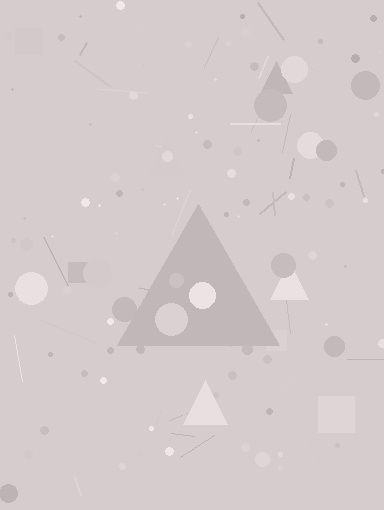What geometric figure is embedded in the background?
A triangle is embedded in the background.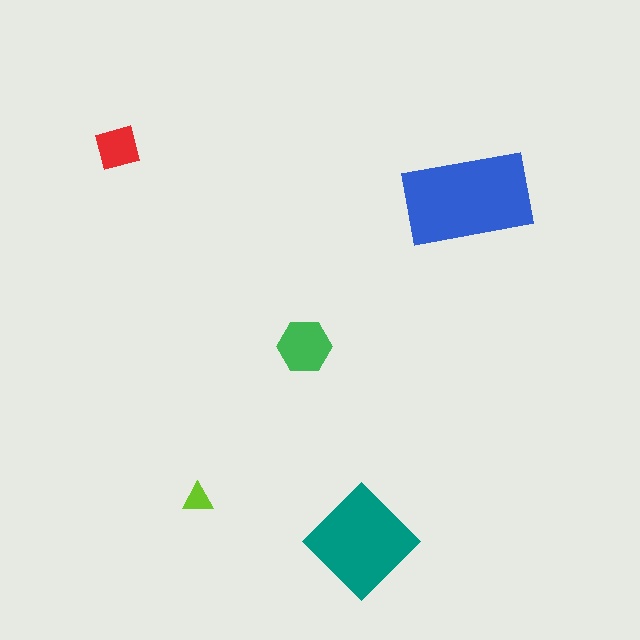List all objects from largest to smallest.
The blue rectangle, the teal diamond, the green hexagon, the red square, the lime triangle.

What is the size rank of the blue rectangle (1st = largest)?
1st.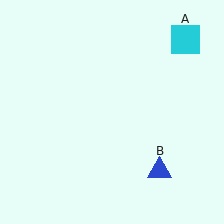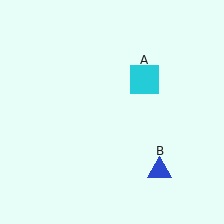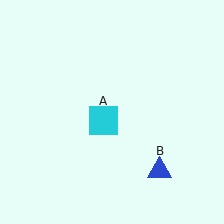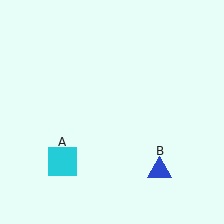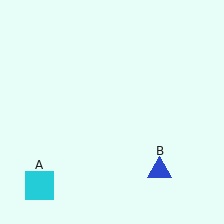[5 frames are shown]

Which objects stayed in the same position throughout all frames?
Blue triangle (object B) remained stationary.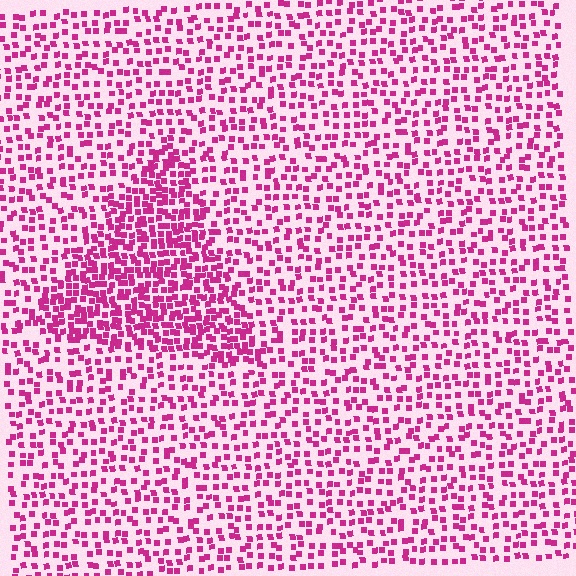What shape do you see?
I see a triangle.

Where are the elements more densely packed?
The elements are more densely packed inside the triangle boundary.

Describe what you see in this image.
The image contains small magenta elements arranged at two different densities. A triangle-shaped region is visible where the elements are more densely packed than the surrounding area.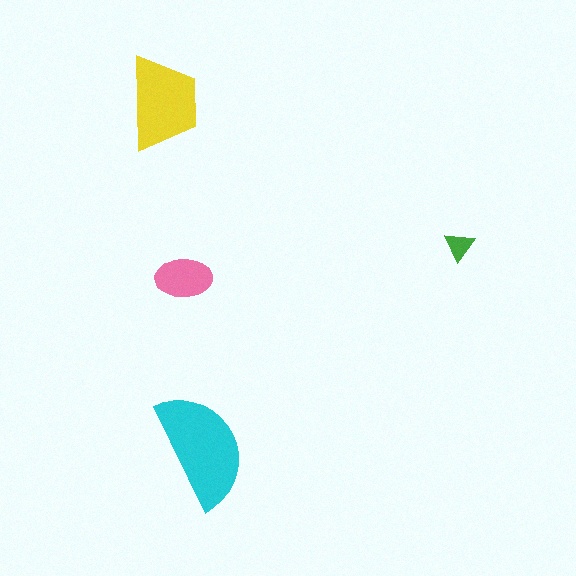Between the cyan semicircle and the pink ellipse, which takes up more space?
The cyan semicircle.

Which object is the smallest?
The green triangle.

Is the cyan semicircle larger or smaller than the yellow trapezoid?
Larger.